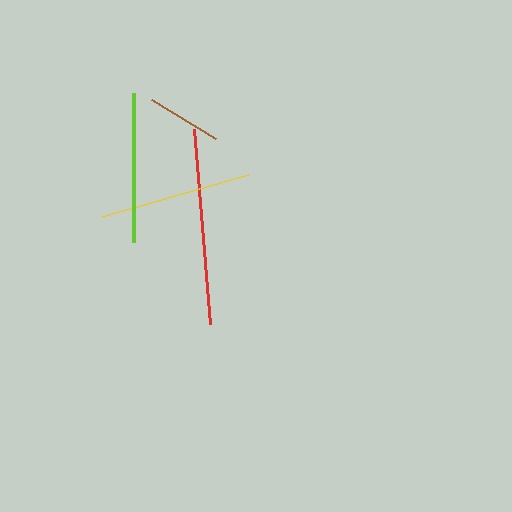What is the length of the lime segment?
The lime segment is approximately 148 pixels long.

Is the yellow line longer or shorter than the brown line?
The yellow line is longer than the brown line.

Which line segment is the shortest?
The brown line is the shortest at approximately 75 pixels.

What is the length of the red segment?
The red segment is approximately 196 pixels long.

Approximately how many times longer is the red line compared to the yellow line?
The red line is approximately 1.3 times the length of the yellow line.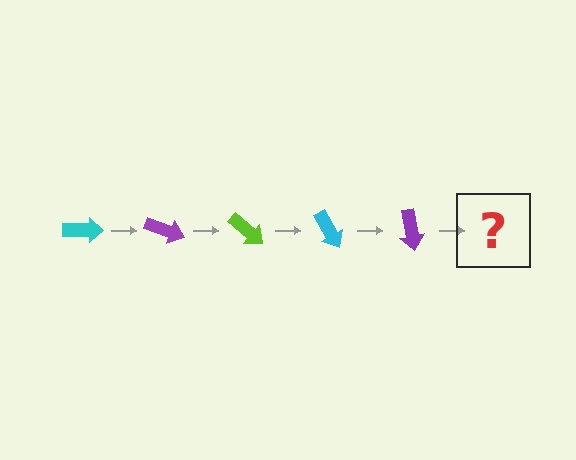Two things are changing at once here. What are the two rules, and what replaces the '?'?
The two rules are that it rotates 20 degrees each step and the color cycles through cyan, purple, and lime. The '?' should be a lime arrow, rotated 100 degrees from the start.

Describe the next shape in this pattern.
It should be a lime arrow, rotated 100 degrees from the start.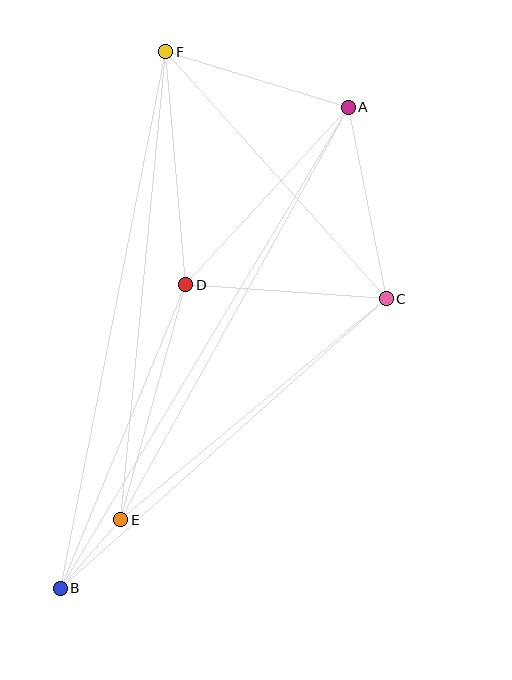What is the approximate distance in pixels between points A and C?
The distance between A and C is approximately 195 pixels.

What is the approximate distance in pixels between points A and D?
The distance between A and D is approximately 241 pixels.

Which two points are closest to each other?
Points B and E are closest to each other.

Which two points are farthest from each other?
Points A and B are farthest from each other.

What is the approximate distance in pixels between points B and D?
The distance between B and D is approximately 329 pixels.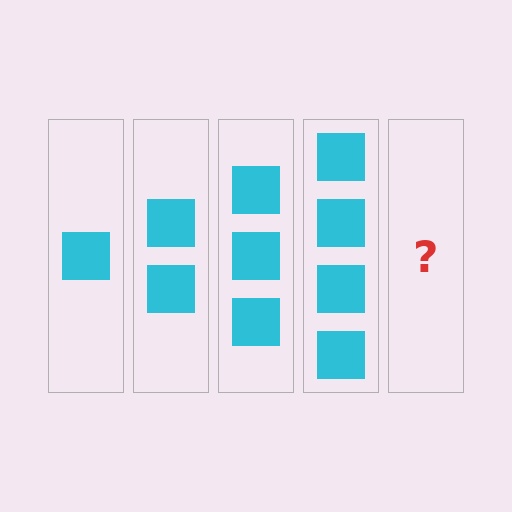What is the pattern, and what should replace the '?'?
The pattern is that each step adds one more square. The '?' should be 5 squares.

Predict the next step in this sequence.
The next step is 5 squares.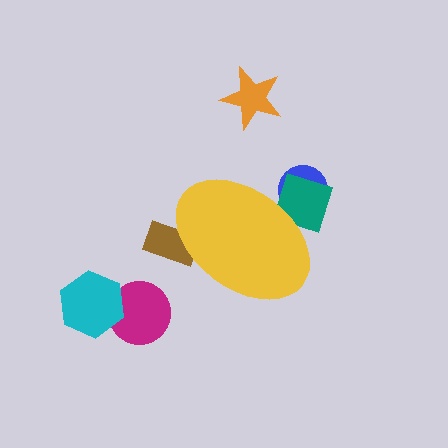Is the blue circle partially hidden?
Yes, the blue circle is partially hidden behind the yellow ellipse.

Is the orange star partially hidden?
No, the orange star is fully visible.